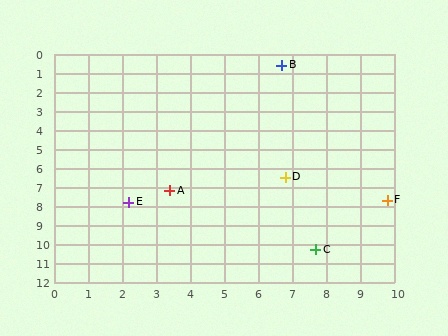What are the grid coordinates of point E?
Point E is at approximately (2.2, 7.8).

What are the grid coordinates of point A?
Point A is at approximately (3.4, 7.2).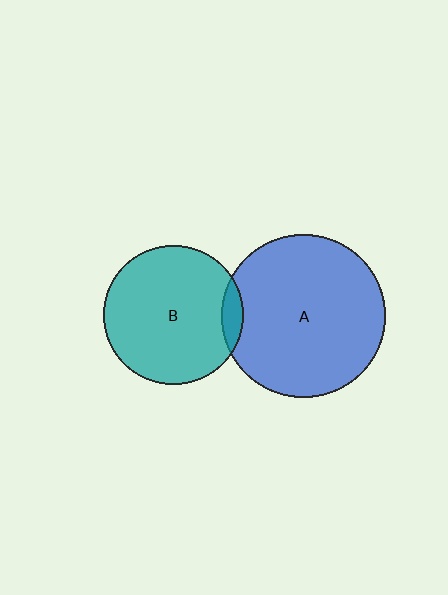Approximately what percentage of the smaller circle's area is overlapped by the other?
Approximately 5%.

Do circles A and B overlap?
Yes.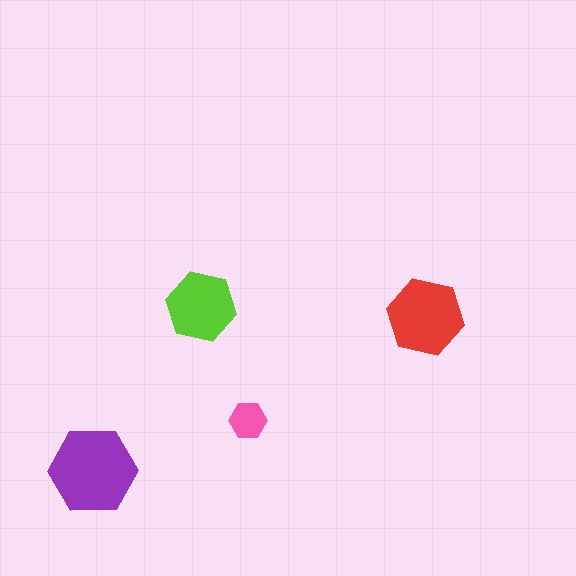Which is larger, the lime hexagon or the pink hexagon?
The lime one.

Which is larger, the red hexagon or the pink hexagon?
The red one.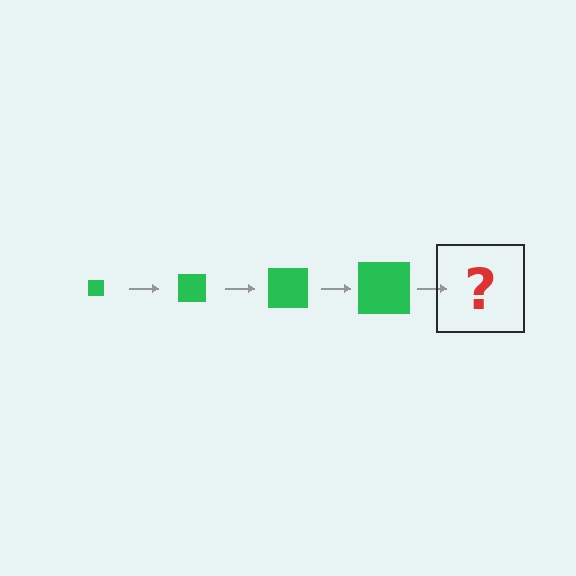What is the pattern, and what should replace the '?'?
The pattern is that the square gets progressively larger each step. The '?' should be a green square, larger than the previous one.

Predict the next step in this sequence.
The next step is a green square, larger than the previous one.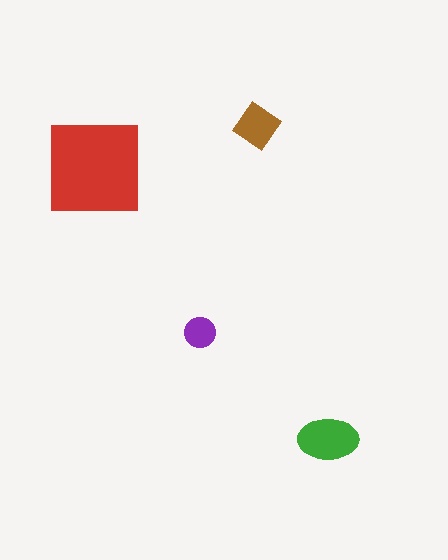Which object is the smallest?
The purple circle.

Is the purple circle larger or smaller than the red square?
Smaller.